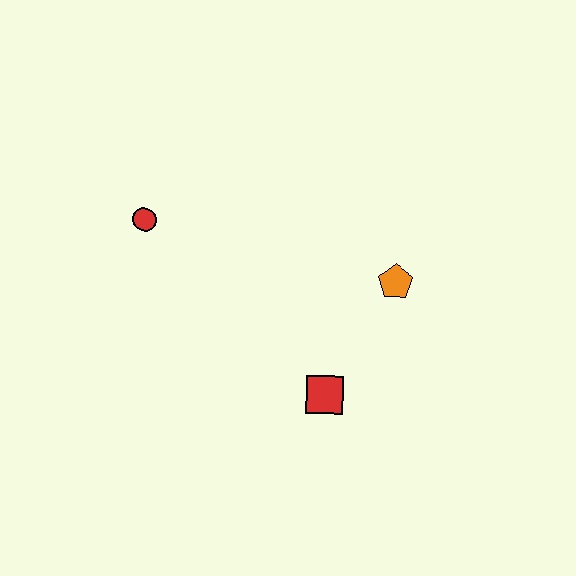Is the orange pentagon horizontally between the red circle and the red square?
No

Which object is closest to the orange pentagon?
The red square is closest to the orange pentagon.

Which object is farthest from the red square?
The red circle is farthest from the red square.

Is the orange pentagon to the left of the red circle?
No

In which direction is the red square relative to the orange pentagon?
The red square is below the orange pentagon.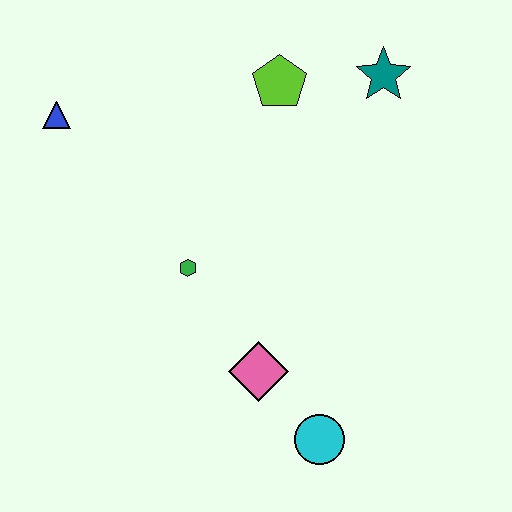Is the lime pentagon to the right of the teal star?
No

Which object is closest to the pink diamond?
The cyan circle is closest to the pink diamond.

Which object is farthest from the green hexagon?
The teal star is farthest from the green hexagon.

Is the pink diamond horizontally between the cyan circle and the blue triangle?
Yes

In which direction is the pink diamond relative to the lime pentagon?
The pink diamond is below the lime pentagon.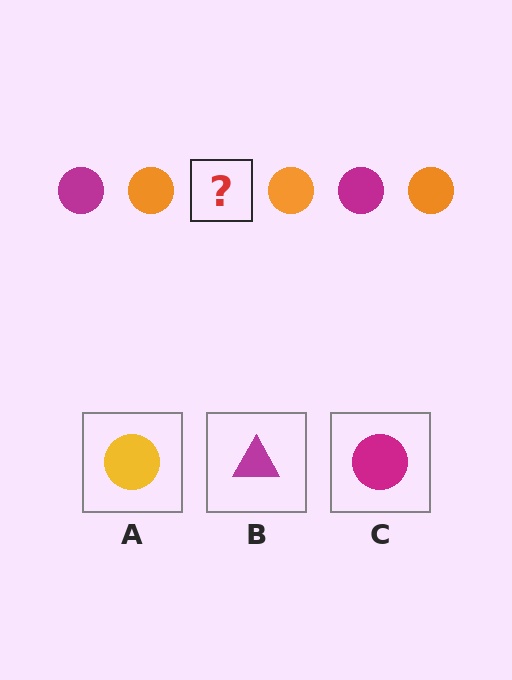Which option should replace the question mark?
Option C.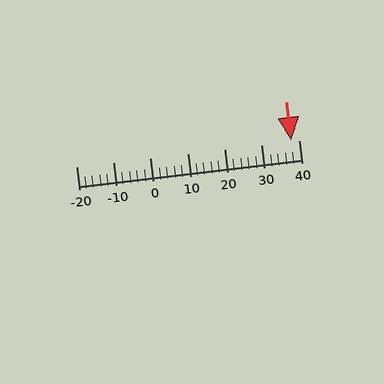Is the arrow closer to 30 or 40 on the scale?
The arrow is closer to 40.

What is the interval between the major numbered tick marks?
The major tick marks are spaced 10 units apart.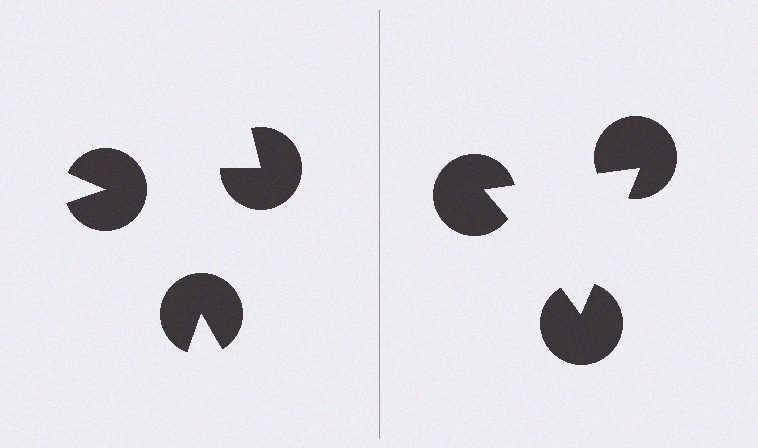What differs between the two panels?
The pac-man discs are positioned identically on both sides; only the wedge orientations differ. On the right they align to a triangle; on the left they are misaligned.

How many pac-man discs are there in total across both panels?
6 — 3 on each side.